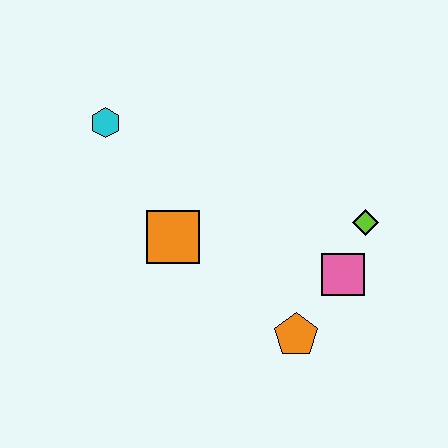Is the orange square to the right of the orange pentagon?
No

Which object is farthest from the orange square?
The lime diamond is farthest from the orange square.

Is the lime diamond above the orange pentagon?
Yes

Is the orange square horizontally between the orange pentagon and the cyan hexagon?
Yes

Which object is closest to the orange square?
The cyan hexagon is closest to the orange square.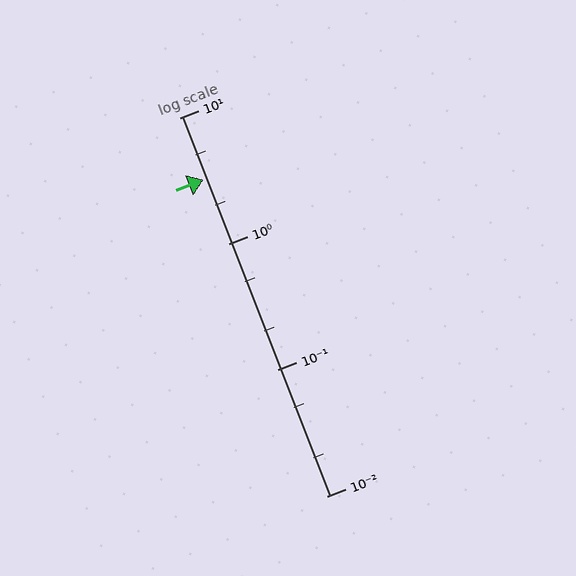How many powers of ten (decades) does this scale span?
The scale spans 3 decades, from 0.01 to 10.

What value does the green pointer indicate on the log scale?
The pointer indicates approximately 3.2.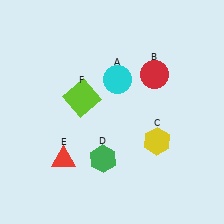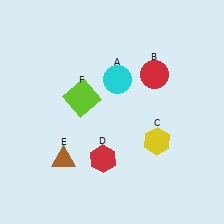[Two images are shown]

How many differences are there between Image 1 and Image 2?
There are 2 differences between the two images.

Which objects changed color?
D changed from green to red. E changed from red to brown.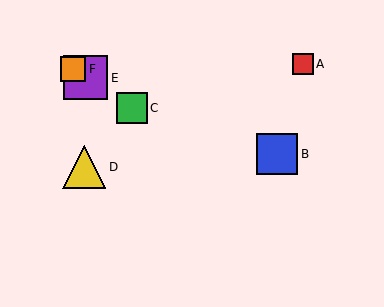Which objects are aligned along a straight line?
Objects C, E, F are aligned along a straight line.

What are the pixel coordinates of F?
Object F is at (73, 69).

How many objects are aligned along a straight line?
3 objects (C, E, F) are aligned along a straight line.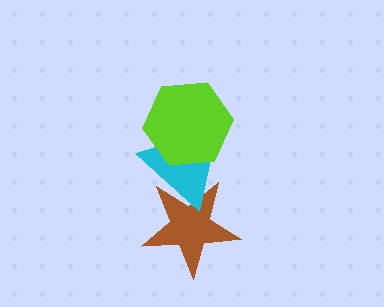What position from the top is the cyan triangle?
The cyan triangle is 2nd from the top.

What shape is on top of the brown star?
The cyan triangle is on top of the brown star.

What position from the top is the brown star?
The brown star is 3rd from the top.